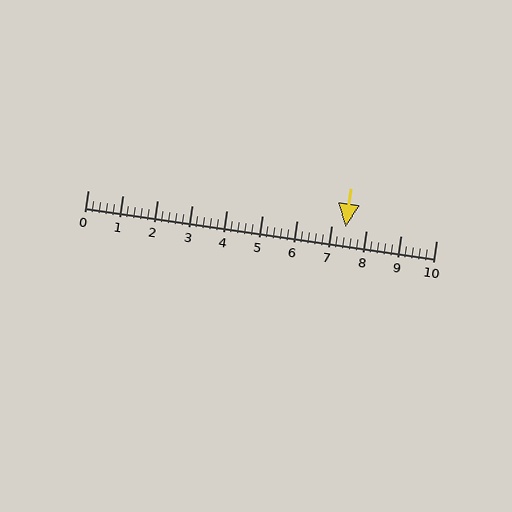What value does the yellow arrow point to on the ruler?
The yellow arrow points to approximately 7.4.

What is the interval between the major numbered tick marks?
The major tick marks are spaced 1 units apart.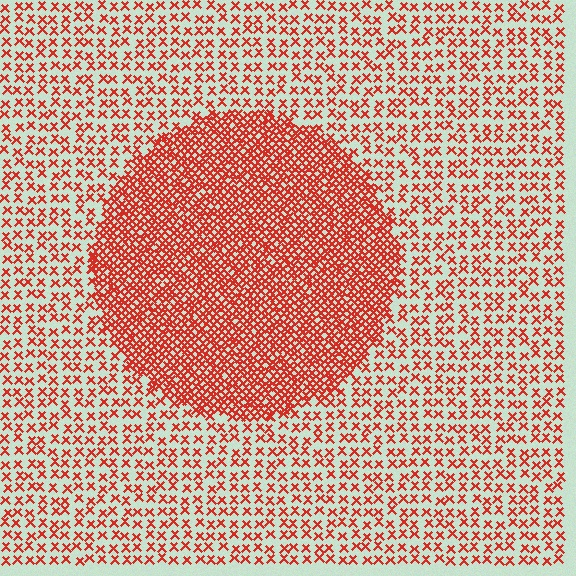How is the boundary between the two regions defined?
The boundary is defined by a change in element density (approximately 2.7x ratio). All elements are the same color, size, and shape.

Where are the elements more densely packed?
The elements are more densely packed inside the circle boundary.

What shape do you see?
I see a circle.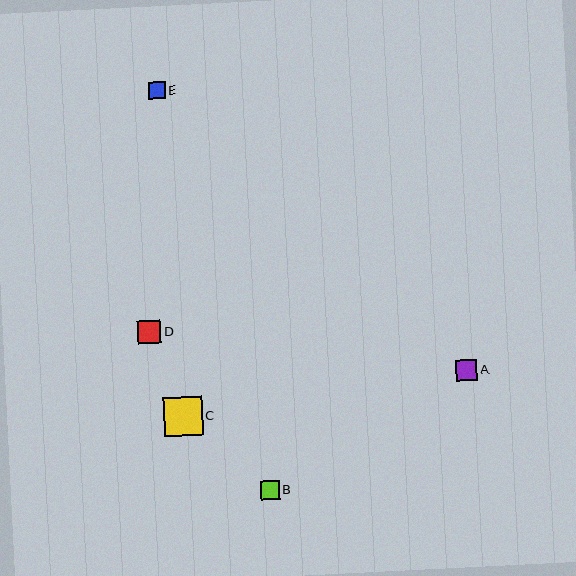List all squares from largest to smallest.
From largest to smallest: C, D, A, B, E.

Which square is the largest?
Square C is the largest with a size of approximately 39 pixels.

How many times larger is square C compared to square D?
Square C is approximately 1.7 times the size of square D.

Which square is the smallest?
Square E is the smallest with a size of approximately 17 pixels.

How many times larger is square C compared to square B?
Square C is approximately 2.0 times the size of square B.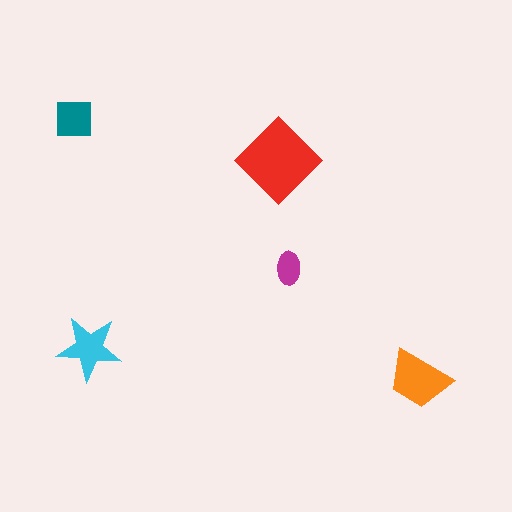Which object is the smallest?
The magenta ellipse.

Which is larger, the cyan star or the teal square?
The cyan star.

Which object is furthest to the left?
The teal square is leftmost.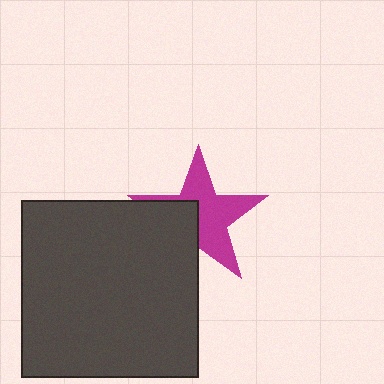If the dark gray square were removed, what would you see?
You would see the complete magenta star.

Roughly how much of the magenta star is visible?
About half of it is visible (roughly 61%).